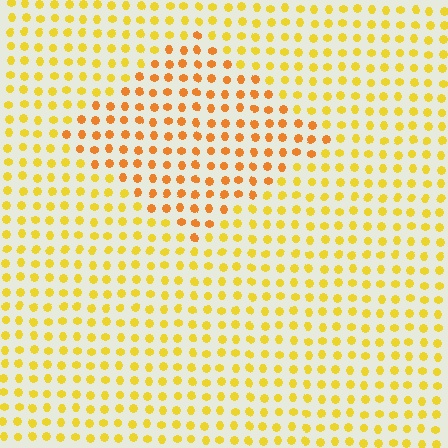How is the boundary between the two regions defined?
The boundary is defined purely by a slight shift in hue (about 26 degrees). Spacing, size, and orientation are identical on both sides.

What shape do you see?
I see a diamond.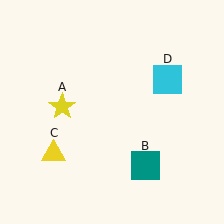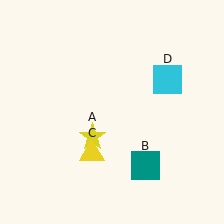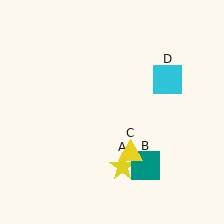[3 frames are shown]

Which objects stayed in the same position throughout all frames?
Teal square (object B) and cyan square (object D) remained stationary.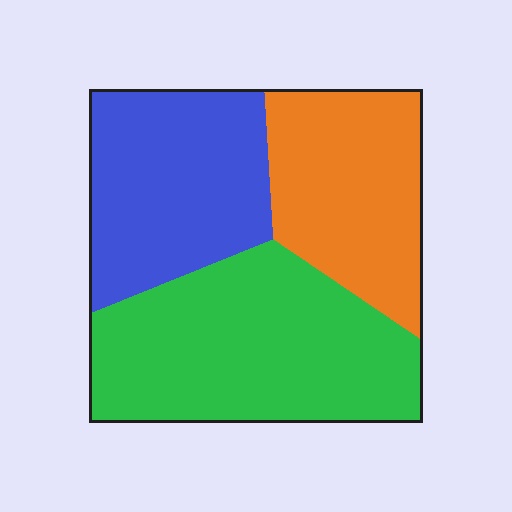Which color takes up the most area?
Green, at roughly 40%.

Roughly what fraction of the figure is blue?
Blue takes up between a quarter and a half of the figure.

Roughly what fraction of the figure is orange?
Orange covers about 30% of the figure.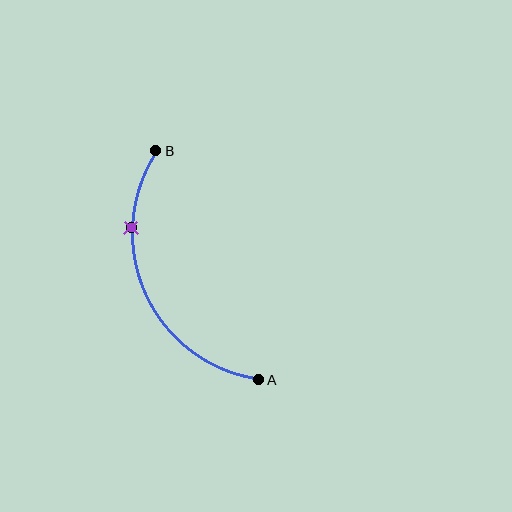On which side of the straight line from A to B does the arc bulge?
The arc bulges to the left of the straight line connecting A and B.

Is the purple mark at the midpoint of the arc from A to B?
No. The purple mark lies on the arc but is closer to endpoint B. The arc midpoint would be at the point on the curve equidistant along the arc from both A and B.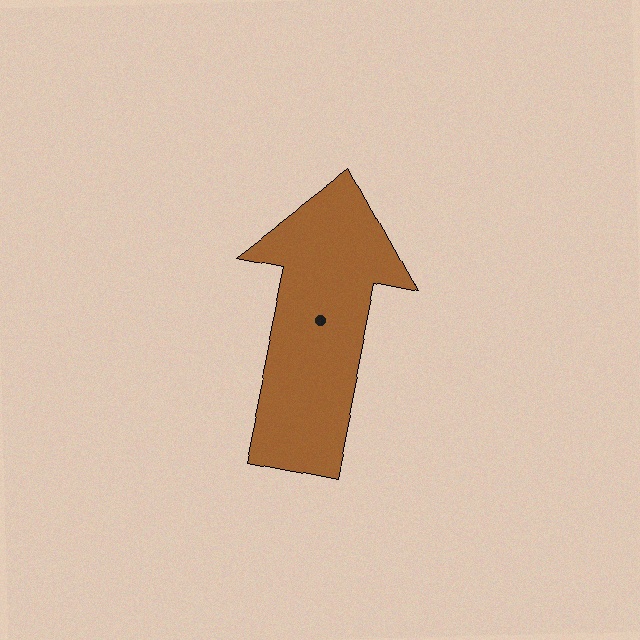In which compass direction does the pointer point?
North.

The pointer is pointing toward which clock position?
Roughly 12 o'clock.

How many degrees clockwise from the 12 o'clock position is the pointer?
Approximately 12 degrees.